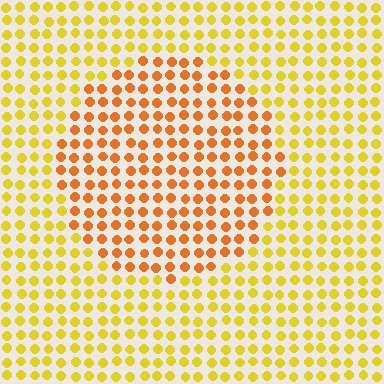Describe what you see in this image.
The image is filled with small yellow elements in a uniform arrangement. A circle-shaped region is visible where the elements are tinted to a slightly different hue, forming a subtle color boundary.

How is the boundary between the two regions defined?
The boundary is defined purely by a slight shift in hue (about 32 degrees). Spacing, size, and orientation are identical on both sides.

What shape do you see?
I see a circle.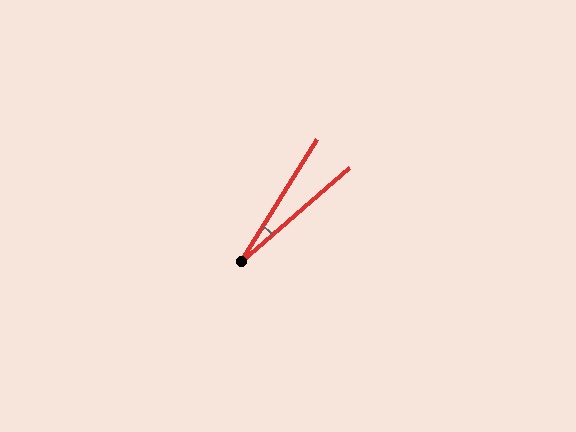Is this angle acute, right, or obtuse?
It is acute.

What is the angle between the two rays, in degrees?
Approximately 17 degrees.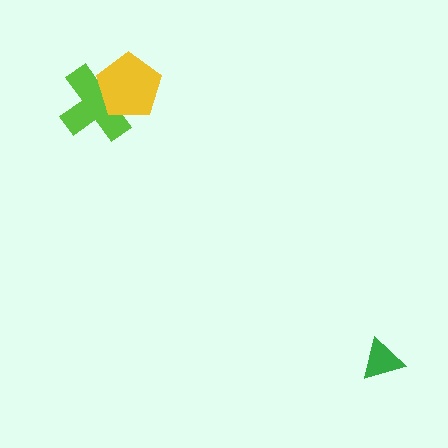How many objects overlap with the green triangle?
0 objects overlap with the green triangle.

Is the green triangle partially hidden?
No, no other shape covers it.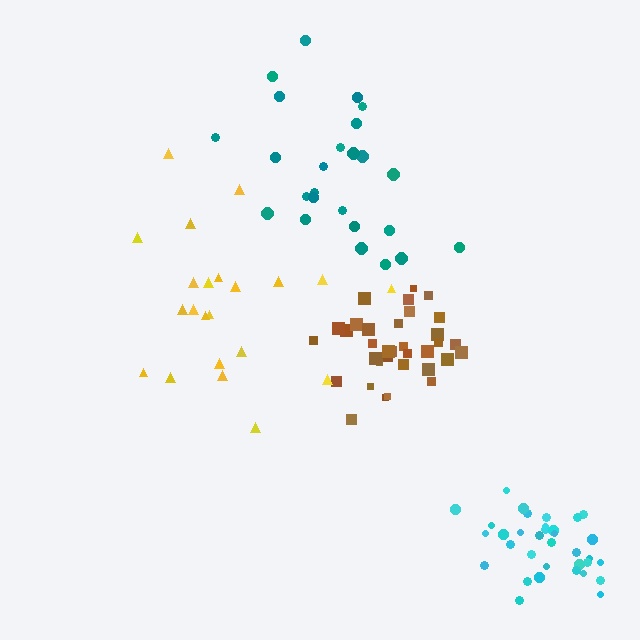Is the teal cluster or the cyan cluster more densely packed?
Cyan.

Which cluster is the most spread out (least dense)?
Yellow.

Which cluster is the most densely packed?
Cyan.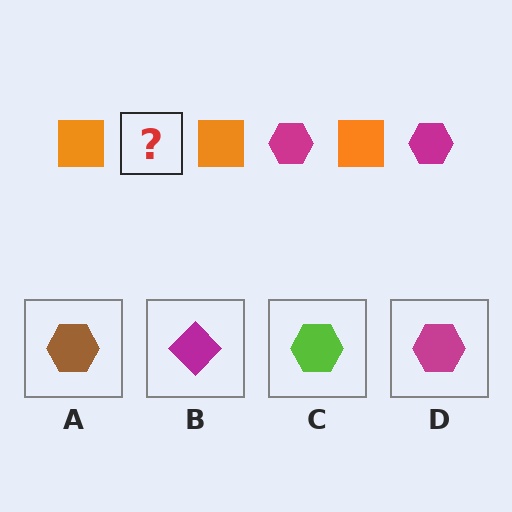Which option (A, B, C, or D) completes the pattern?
D.